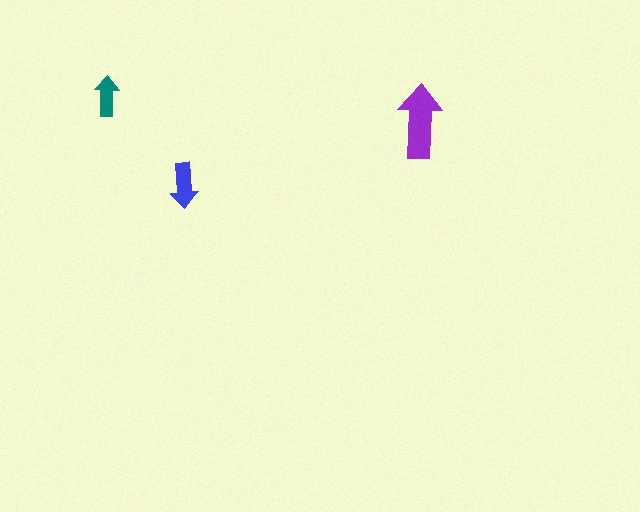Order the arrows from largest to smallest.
the purple one, the blue one, the teal one.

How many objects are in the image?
There are 3 objects in the image.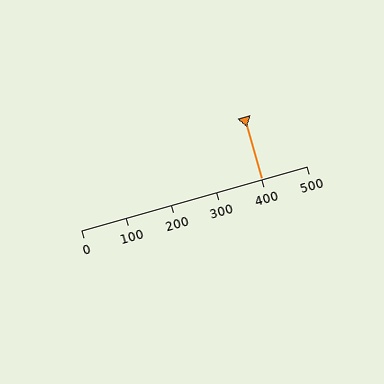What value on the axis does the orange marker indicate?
The marker indicates approximately 400.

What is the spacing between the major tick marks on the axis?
The major ticks are spaced 100 apart.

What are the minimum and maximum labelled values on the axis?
The axis runs from 0 to 500.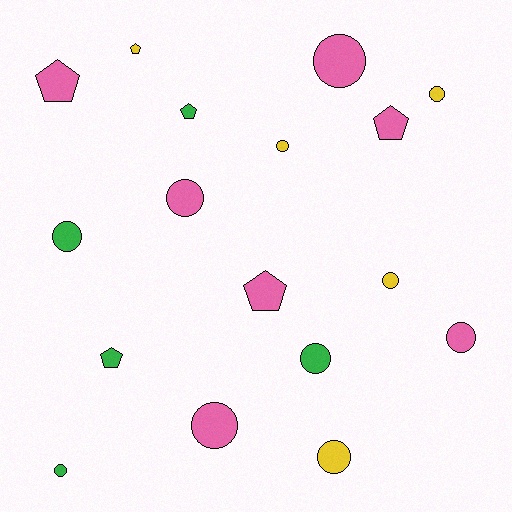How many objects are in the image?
There are 17 objects.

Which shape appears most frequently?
Circle, with 11 objects.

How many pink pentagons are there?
There are 3 pink pentagons.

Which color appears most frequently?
Pink, with 7 objects.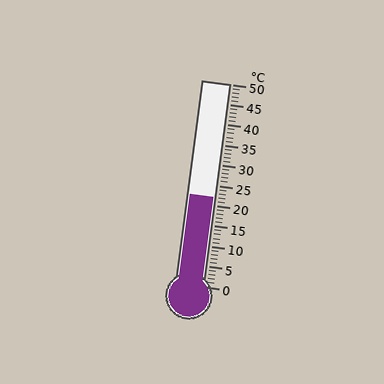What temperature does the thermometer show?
The thermometer shows approximately 22°C.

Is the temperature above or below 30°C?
The temperature is below 30°C.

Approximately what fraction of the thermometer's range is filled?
The thermometer is filled to approximately 45% of its range.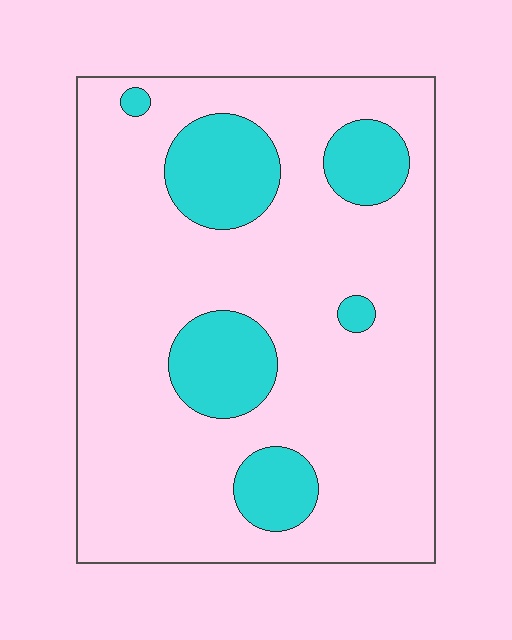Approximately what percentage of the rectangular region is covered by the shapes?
Approximately 20%.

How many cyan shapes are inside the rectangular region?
6.